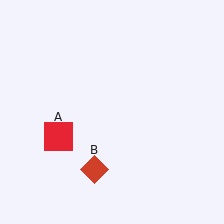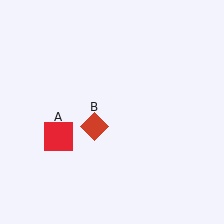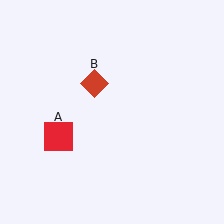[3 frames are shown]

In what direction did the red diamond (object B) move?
The red diamond (object B) moved up.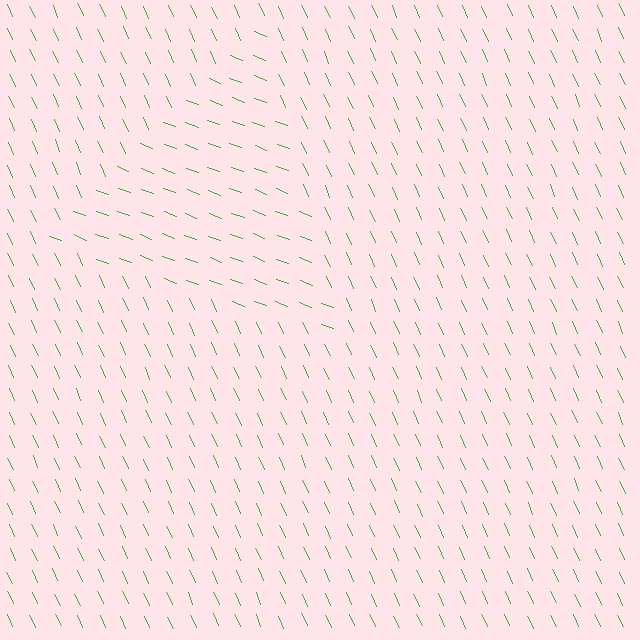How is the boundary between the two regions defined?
The boundary is defined purely by a change in line orientation (approximately 45 degrees difference). All lines are the same color and thickness.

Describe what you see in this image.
The image is filled with small green line segments. A triangle region in the image has lines oriented differently from the surrounding lines, creating a visible texture boundary.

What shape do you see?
I see a triangle.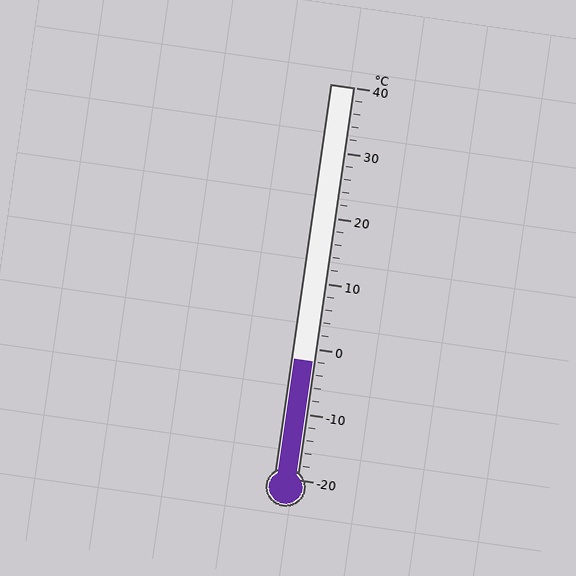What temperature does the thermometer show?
The thermometer shows approximately -2°C.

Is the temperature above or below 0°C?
The temperature is below 0°C.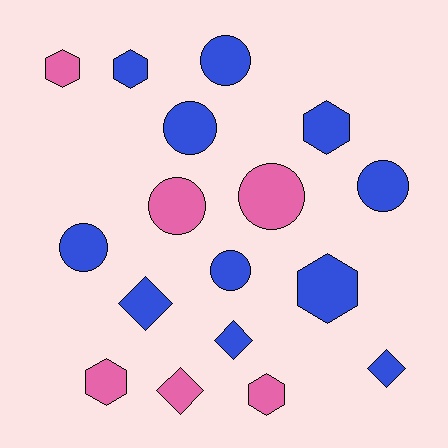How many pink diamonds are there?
There is 1 pink diamond.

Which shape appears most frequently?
Circle, with 7 objects.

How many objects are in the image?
There are 17 objects.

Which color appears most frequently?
Blue, with 11 objects.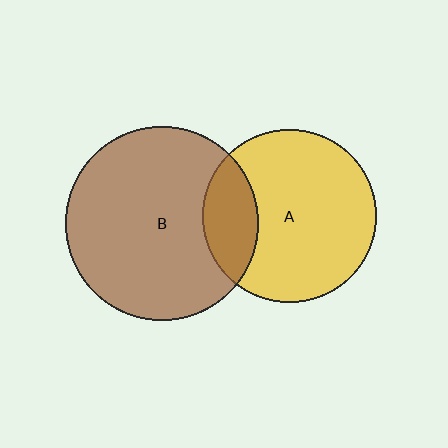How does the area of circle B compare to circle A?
Approximately 1.2 times.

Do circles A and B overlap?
Yes.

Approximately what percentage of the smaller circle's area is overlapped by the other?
Approximately 20%.